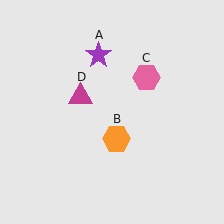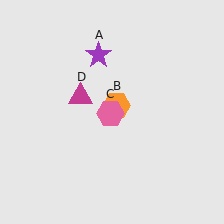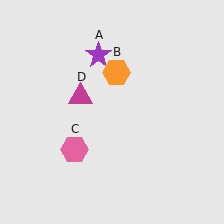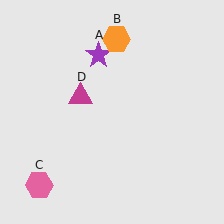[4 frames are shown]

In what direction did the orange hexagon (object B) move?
The orange hexagon (object B) moved up.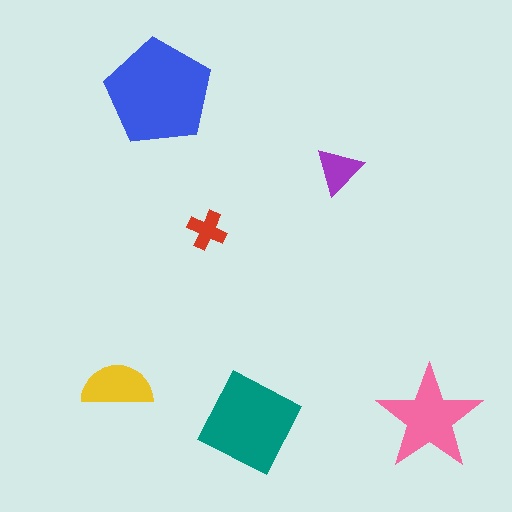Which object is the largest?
The blue pentagon.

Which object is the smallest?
The red cross.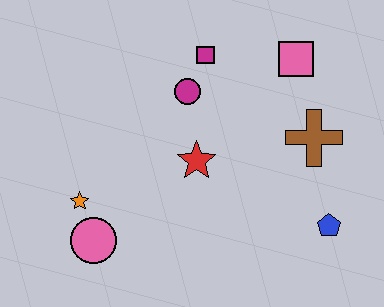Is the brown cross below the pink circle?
No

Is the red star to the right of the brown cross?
No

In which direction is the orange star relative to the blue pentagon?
The orange star is to the left of the blue pentagon.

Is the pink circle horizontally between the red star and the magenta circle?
No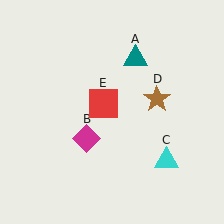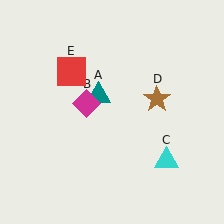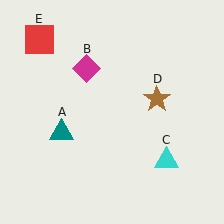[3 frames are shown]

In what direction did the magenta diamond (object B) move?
The magenta diamond (object B) moved up.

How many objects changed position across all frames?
3 objects changed position: teal triangle (object A), magenta diamond (object B), red square (object E).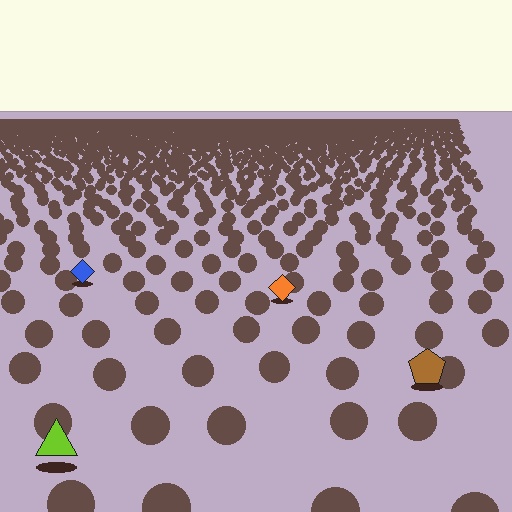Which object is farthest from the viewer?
The blue diamond is farthest from the viewer. It appears smaller and the ground texture around it is denser.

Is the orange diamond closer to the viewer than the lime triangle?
No. The lime triangle is closer — you can tell from the texture gradient: the ground texture is coarser near it.